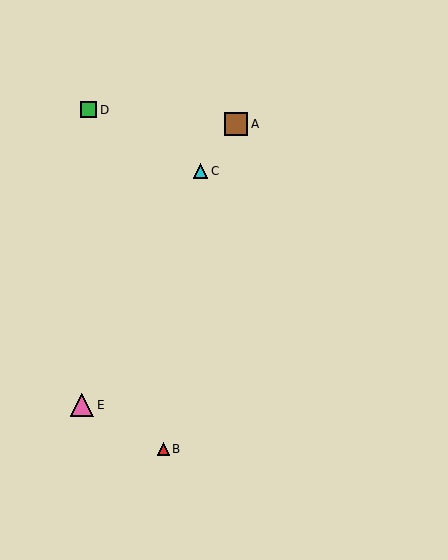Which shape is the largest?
The pink triangle (labeled E) is the largest.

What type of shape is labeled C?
Shape C is a cyan triangle.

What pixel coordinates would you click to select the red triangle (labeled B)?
Click at (163, 449) to select the red triangle B.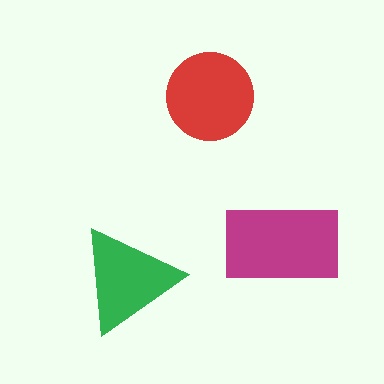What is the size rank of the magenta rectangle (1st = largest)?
1st.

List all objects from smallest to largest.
The green triangle, the red circle, the magenta rectangle.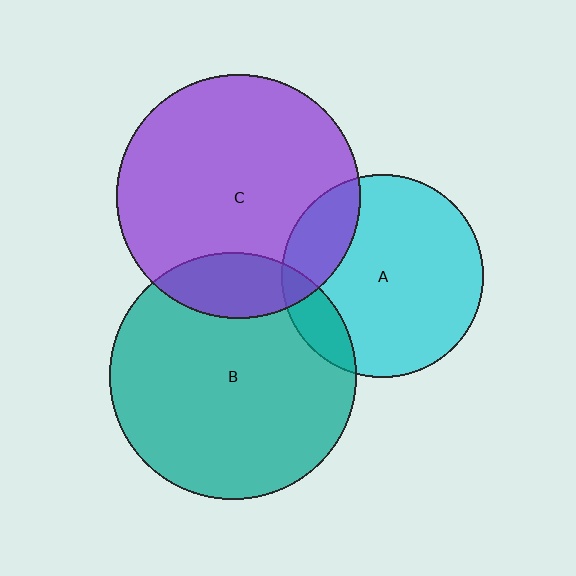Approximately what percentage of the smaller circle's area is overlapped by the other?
Approximately 15%.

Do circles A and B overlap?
Yes.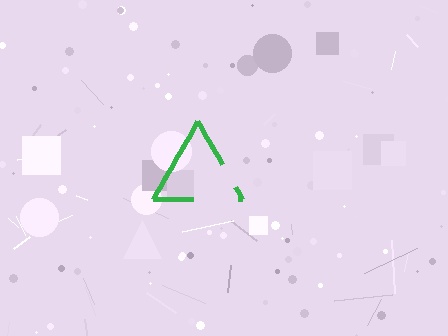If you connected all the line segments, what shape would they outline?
They would outline a triangle.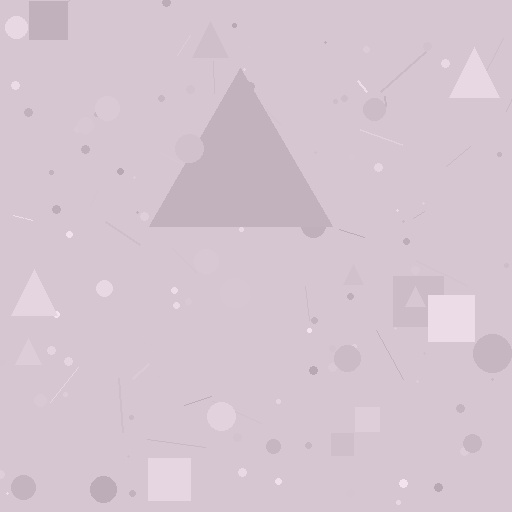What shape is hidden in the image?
A triangle is hidden in the image.